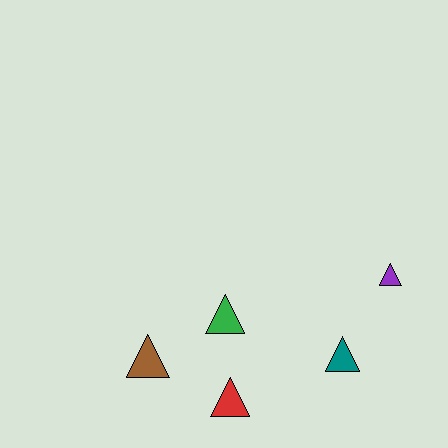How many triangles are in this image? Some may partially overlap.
There are 5 triangles.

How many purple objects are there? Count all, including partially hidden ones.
There is 1 purple object.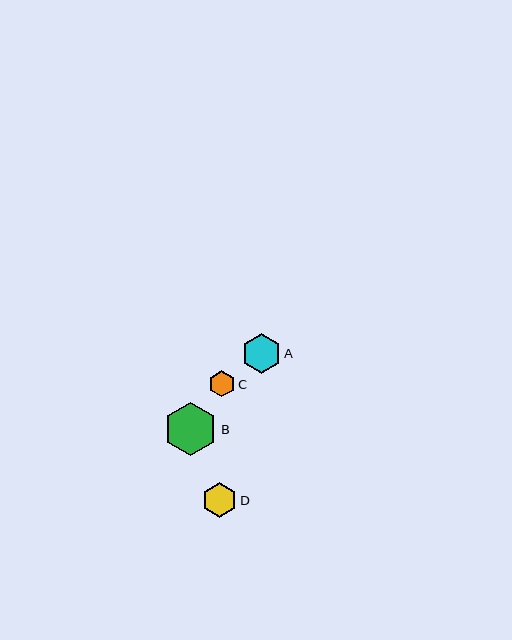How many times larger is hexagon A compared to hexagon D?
Hexagon A is approximately 1.1 times the size of hexagon D.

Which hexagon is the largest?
Hexagon B is the largest with a size of approximately 53 pixels.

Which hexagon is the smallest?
Hexagon C is the smallest with a size of approximately 27 pixels.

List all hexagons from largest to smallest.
From largest to smallest: B, A, D, C.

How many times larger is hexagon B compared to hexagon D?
Hexagon B is approximately 1.5 times the size of hexagon D.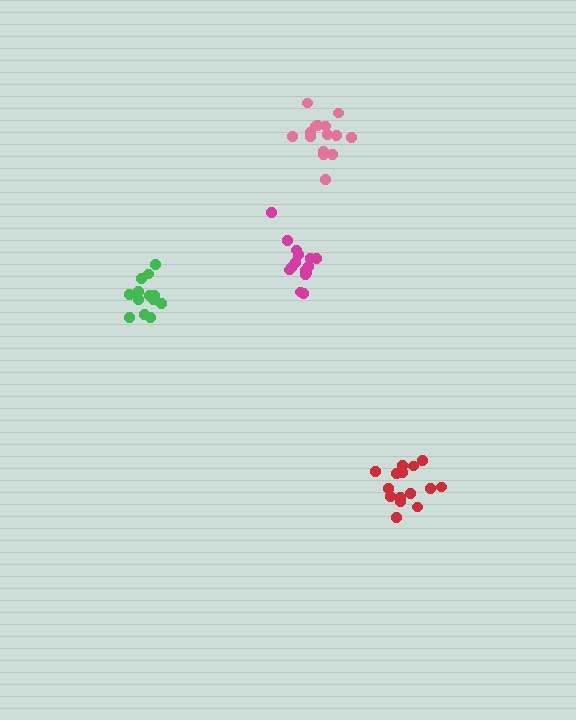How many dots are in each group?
Group 1: 15 dots, Group 2: 15 dots, Group 3: 13 dots, Group 4: 15 dots (58 total).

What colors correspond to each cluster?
The clusters are colored: red, magenta, green, pink.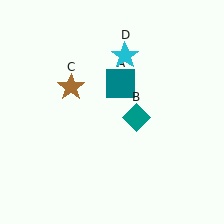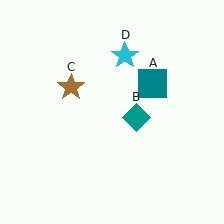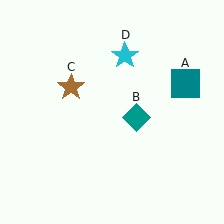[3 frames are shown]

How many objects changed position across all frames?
1 object changed position: teal square (object A).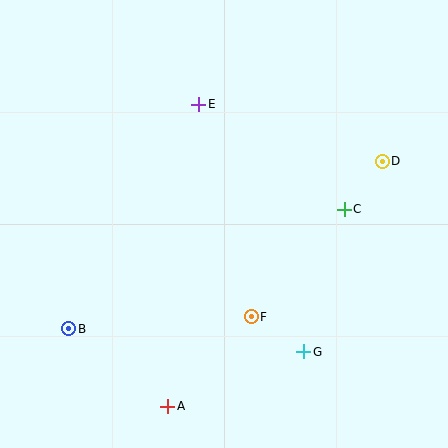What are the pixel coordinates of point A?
Point A is at (168, 406).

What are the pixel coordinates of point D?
Point D is at (382, 161).